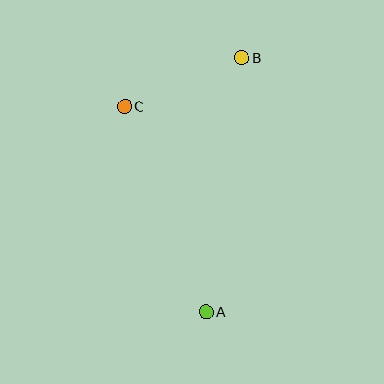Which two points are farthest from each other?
Points A and B are farthest from each other.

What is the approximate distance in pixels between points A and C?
The distance between A and C is approximately 221 pixels.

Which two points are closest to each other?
Points B and C are closest to each other.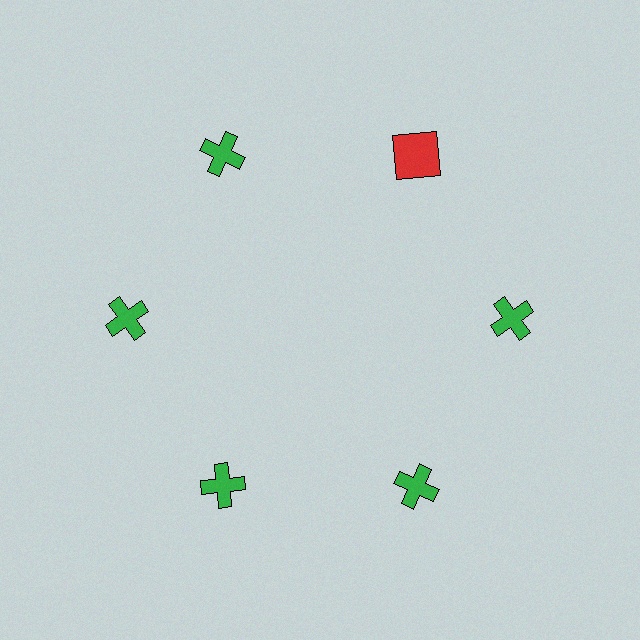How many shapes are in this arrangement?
There are 6 shapes arranged in a ring pattern.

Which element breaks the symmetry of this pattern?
The red square at roughly the 1 o'clock position breaks the symmetry. All other shapes are green crosses.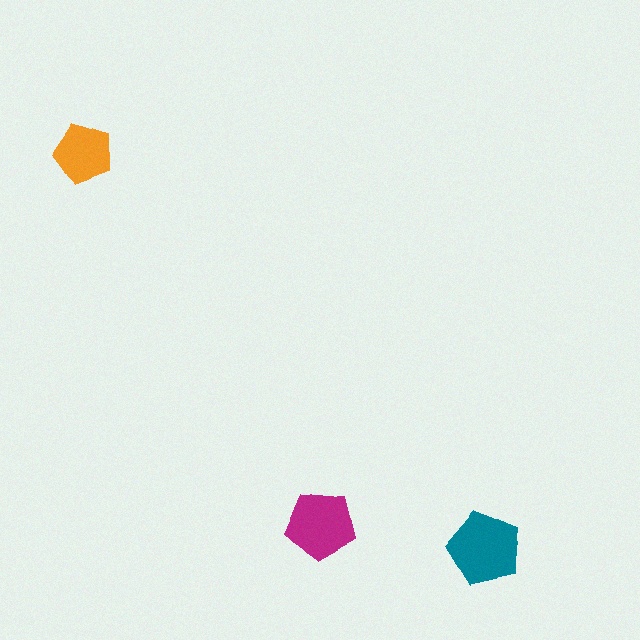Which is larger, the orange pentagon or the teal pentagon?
The teal one.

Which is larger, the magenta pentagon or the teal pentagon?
The teal one.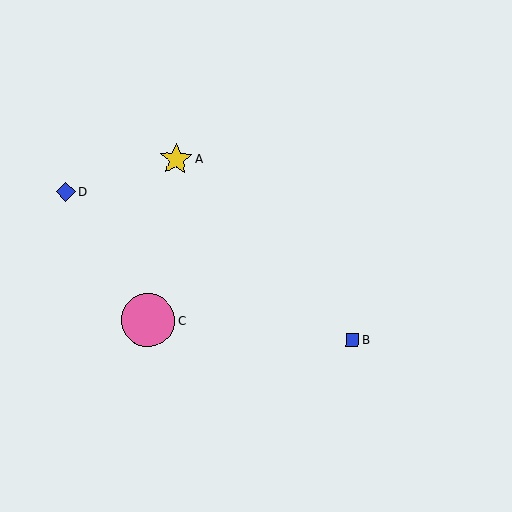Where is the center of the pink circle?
The center of the pink circle is at (148, 320).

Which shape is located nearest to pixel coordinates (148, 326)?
The pink circle (labeled C) at (148, 320) is nearest to that location.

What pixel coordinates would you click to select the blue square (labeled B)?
Click at (352, 339) to select the blue square B.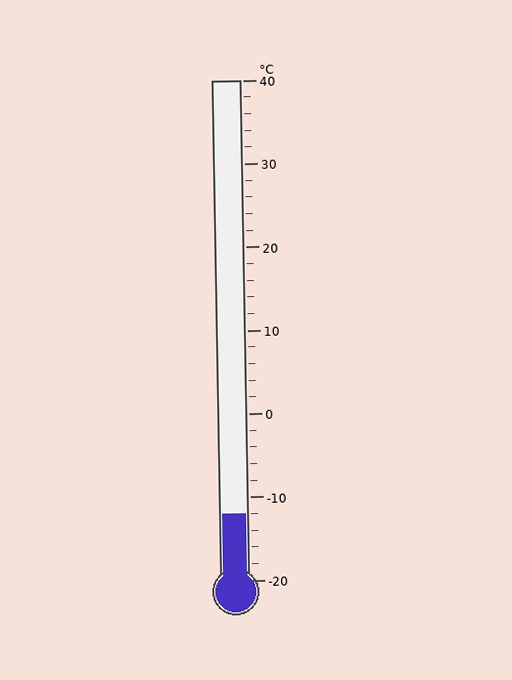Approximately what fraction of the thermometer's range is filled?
The thermometer is filled to approximately 15% of its range.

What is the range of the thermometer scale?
The thermometer scale ranges from -20°C to 40°C.